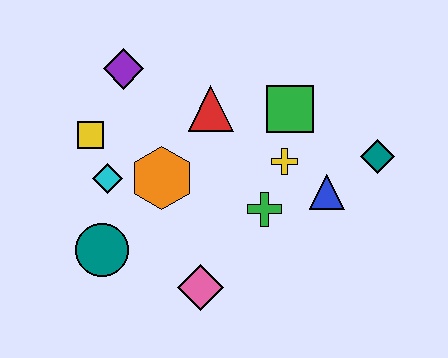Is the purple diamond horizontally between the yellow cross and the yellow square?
Yes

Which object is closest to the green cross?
The yellow cross is closest to the green cross.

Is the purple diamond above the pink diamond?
Yes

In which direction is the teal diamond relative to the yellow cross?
The teal diamond is to the right of the yellow cross.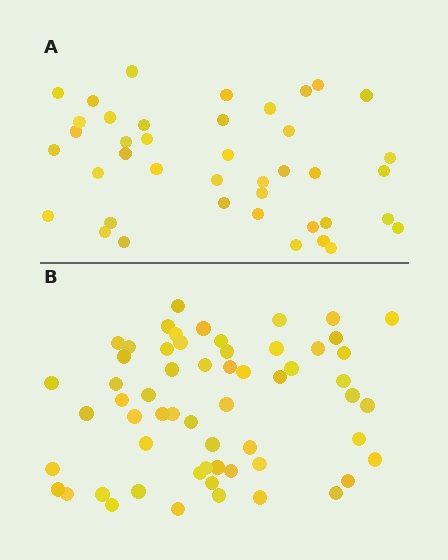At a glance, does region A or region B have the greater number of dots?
Region B (the bottom region) has more dots.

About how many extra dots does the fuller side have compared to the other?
Region B has approximately 20 more dots than region A.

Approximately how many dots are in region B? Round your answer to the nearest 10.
About 60 dots. (The exact count is 59, which rounds to 60.)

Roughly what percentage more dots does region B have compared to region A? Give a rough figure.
About 45% more.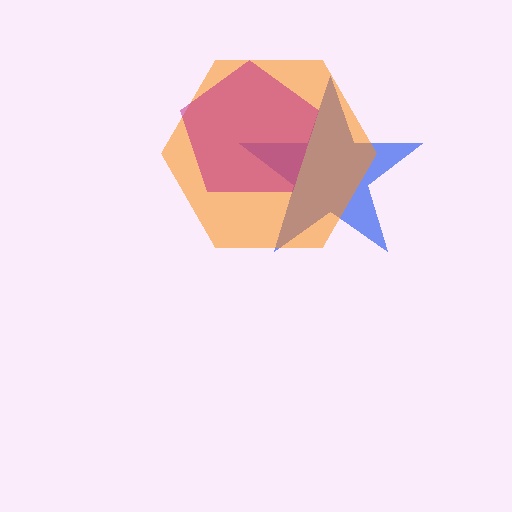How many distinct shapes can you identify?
There are 3 distinct shapes: a blue star, an orange hexagon, a magenta pentagon.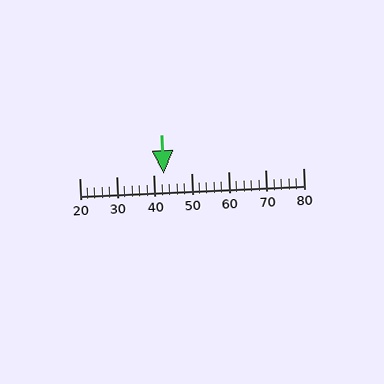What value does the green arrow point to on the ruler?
The green arrow points to approximately 43.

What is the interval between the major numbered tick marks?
The major tick marks are spaced 10 units apart.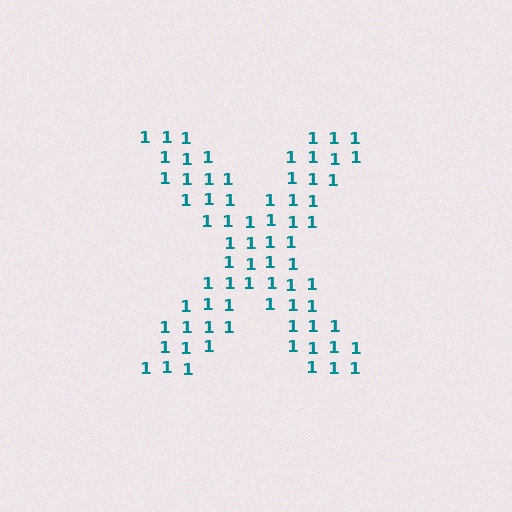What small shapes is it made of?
It is made of small digit 1's.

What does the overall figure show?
The overall figure shows the letter X.